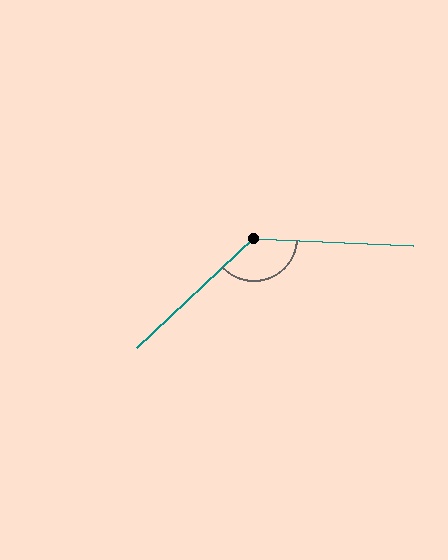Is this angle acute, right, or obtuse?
It is obtuse.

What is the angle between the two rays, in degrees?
Approximately 134 degrees.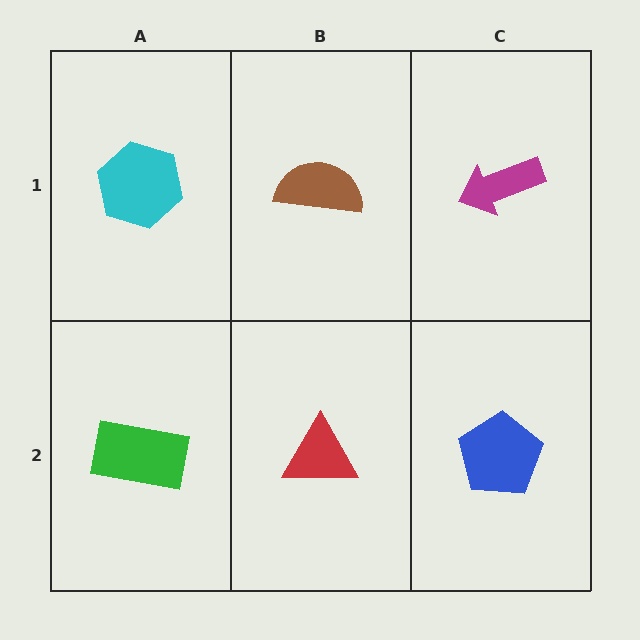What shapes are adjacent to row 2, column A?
A cyan hexagon (row 1, column A), a red triangle (row 2, column B).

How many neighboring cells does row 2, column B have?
3.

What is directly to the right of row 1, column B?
A magenta arrow.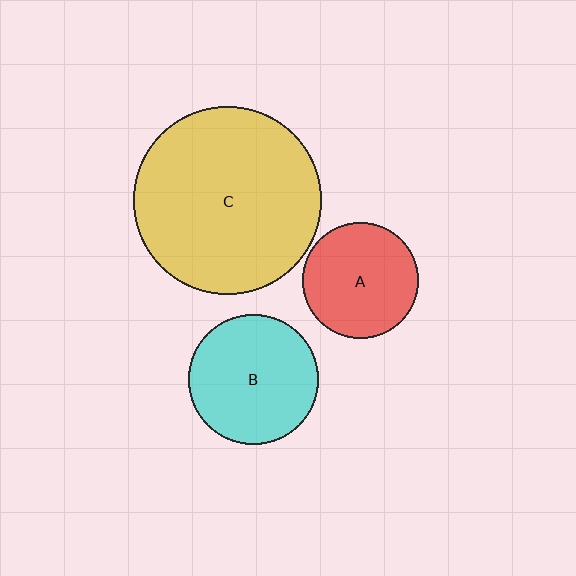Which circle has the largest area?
Circle C (yellow).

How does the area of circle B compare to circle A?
Approximately 1.3 times.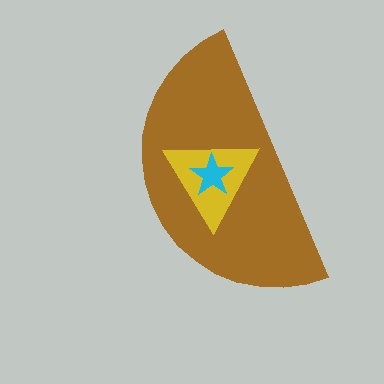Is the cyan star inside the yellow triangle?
Yes.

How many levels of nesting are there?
3.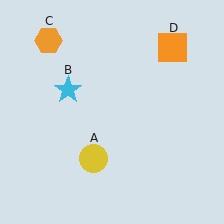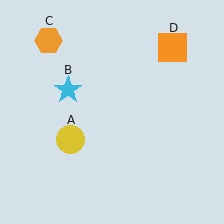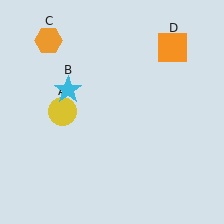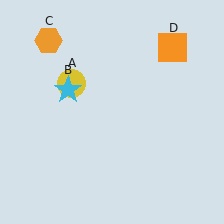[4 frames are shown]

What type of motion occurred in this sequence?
The yellow circle (object A) rotated clockwise around the center of the scene.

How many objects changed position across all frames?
1 object changed position: yellow circle (object A).